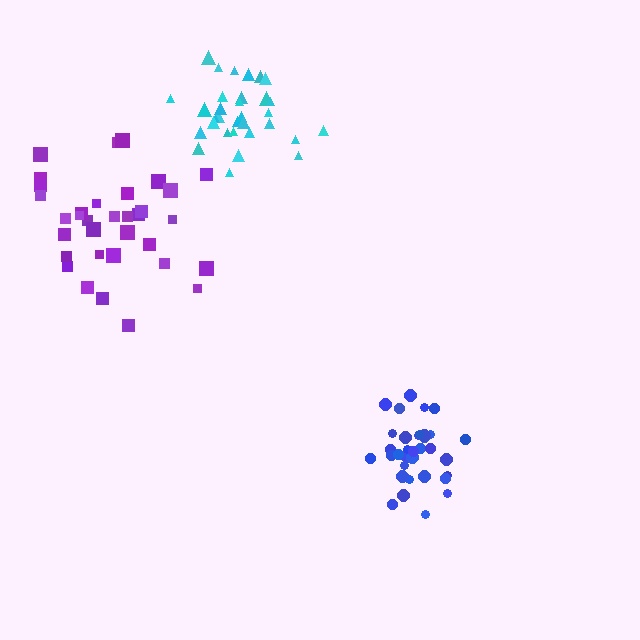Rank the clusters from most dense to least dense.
blue, cyan, purple.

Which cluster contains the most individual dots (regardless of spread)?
Purple (35).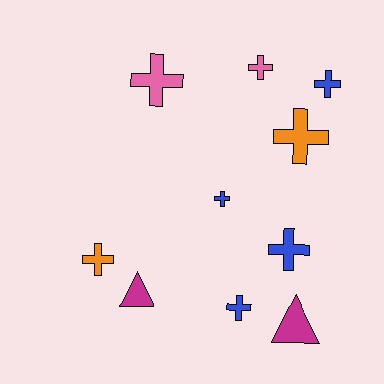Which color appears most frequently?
Blue, with 4 objects.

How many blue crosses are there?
There are 4 blue crosses.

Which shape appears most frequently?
Cross, with 8 objects.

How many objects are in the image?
There are 10 objects.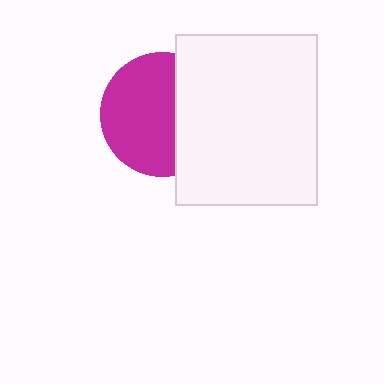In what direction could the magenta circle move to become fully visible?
The magenta circle could move left. That would shift it out from behind the white rectangle entirely.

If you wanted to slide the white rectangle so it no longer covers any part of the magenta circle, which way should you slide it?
Slide it right — that is the most direct way to separate the two shapes.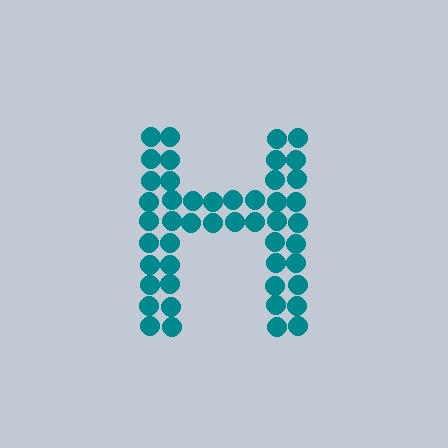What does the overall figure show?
The overall figure shows the letter H.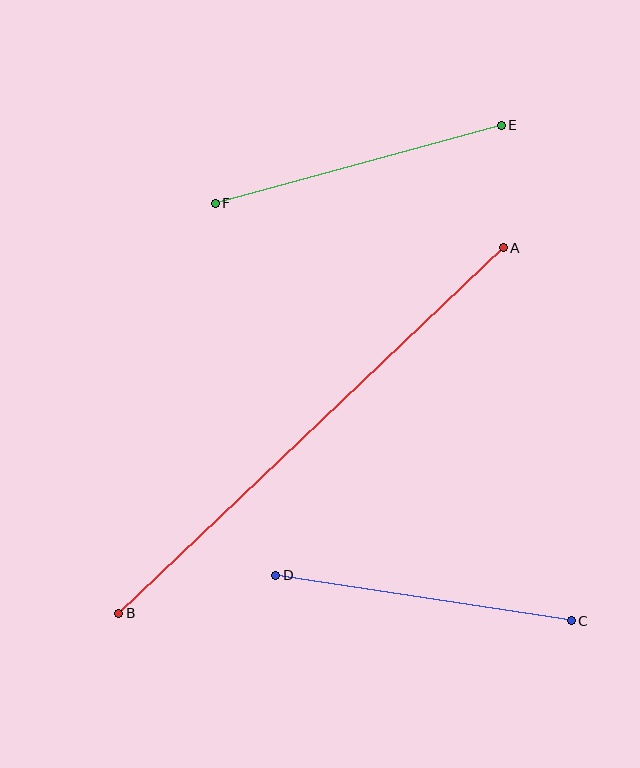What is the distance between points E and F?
The distance is approximately 297 pixels.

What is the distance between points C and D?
The distance is approximately 299 pixels.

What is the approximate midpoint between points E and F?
The midpoint is at approximately (358, 164) pixels.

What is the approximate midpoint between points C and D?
The midpoint is at approximately (423, 598) pixels.